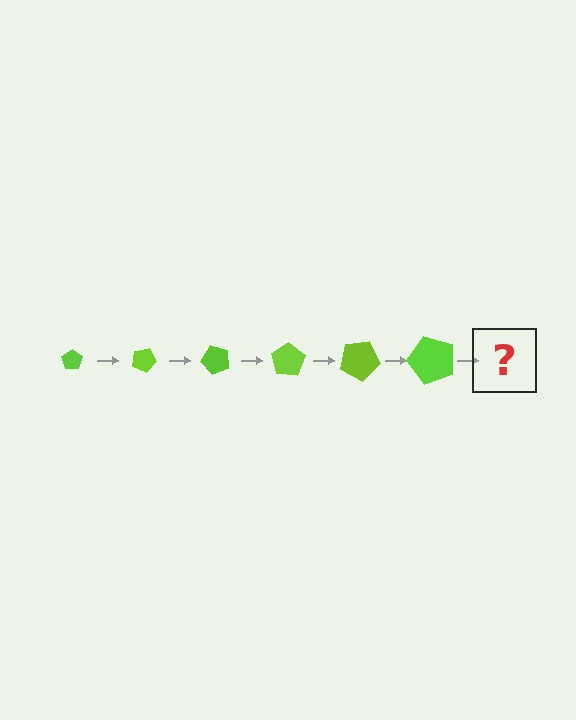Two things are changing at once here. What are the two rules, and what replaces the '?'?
The two rules are that the pentagon grows larger each step and it rotates 25 degrees each step. The '?' should be a pentagon, larger than the previous one and rotated 150 degrees from the start.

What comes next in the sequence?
The next element should be a pentagon, larger than the previous one and rotated 150 degrees from the start.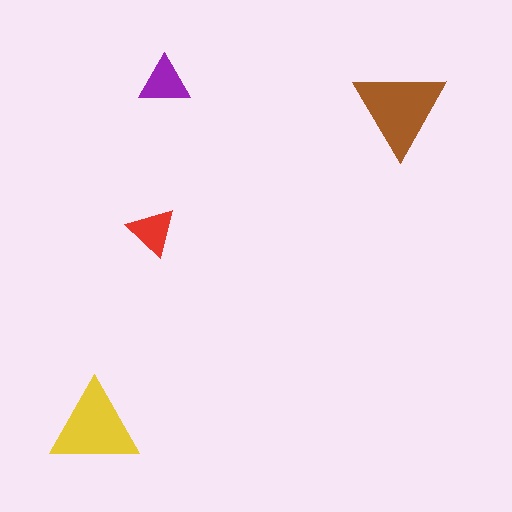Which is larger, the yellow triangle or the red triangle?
The yellow one.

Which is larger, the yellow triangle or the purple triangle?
The yellow one.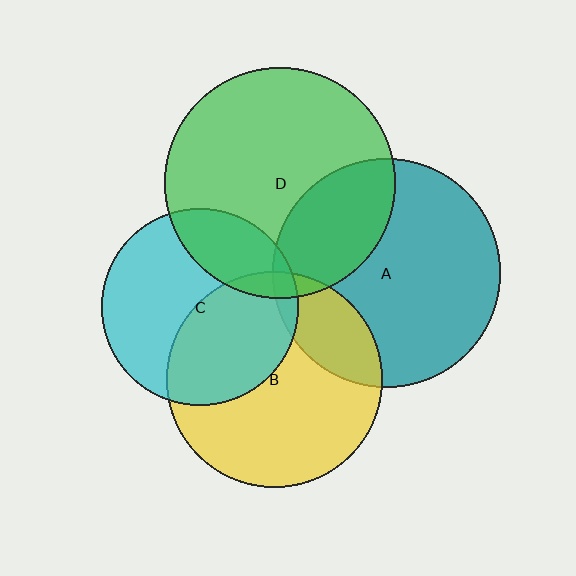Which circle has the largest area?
Circle D (green).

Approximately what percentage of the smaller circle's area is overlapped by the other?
Approximately 40%.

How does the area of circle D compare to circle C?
Approximately 1.4 times.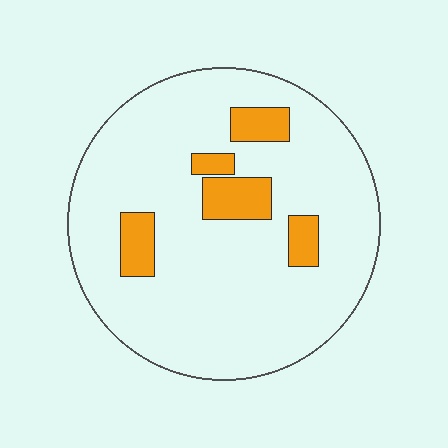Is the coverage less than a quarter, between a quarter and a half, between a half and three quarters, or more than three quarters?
Less than a quarter.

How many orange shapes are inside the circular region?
5.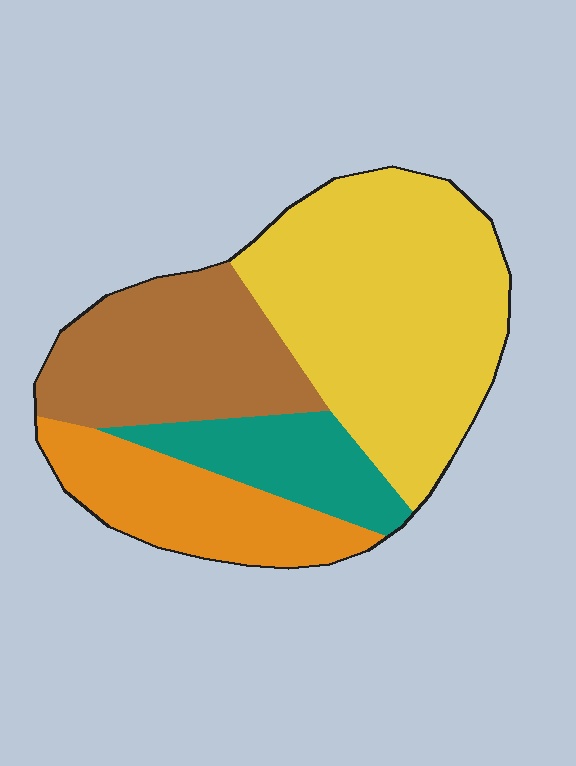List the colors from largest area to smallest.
From largest to smallest: yellow, brown, orange, teal.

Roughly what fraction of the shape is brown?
Brown covers about 25% of the shape.